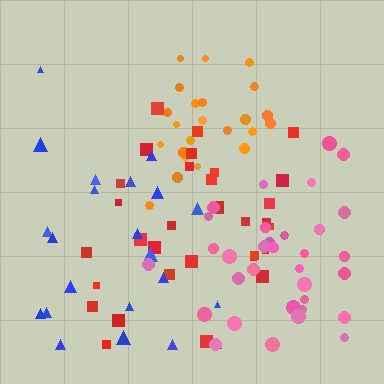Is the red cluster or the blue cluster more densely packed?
Red.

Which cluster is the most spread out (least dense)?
Blue.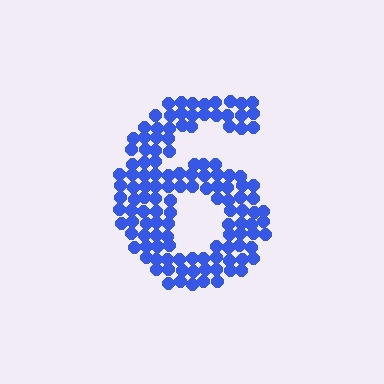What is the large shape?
The large shape is the digit 6.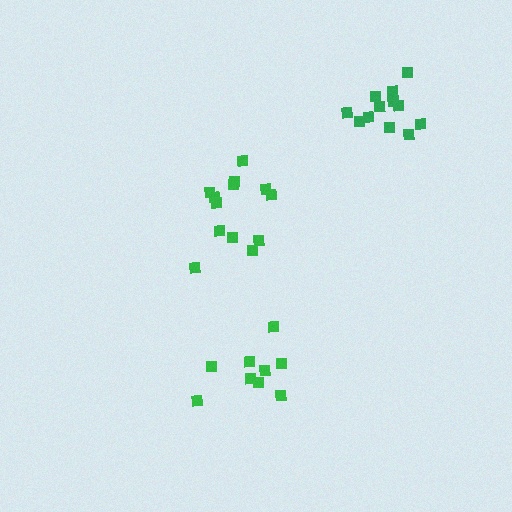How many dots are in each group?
Group 1: 13 dots, Group 2: 13 dots, Group 3: 9 dots (35 total).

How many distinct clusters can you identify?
There are 3 distinct clusters.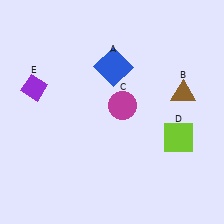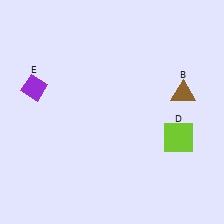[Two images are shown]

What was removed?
The blue square (A), the magenta circle (C) were removed in Image 2.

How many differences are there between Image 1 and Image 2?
There are 2 differences between the two images.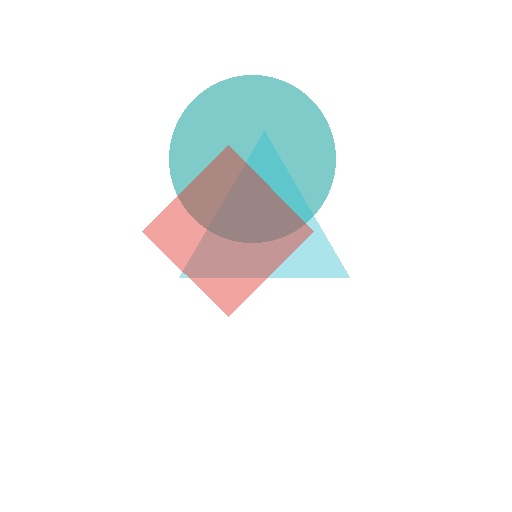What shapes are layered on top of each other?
The layered shapes are: a teal circle, a cyan triangle, a red diamond.